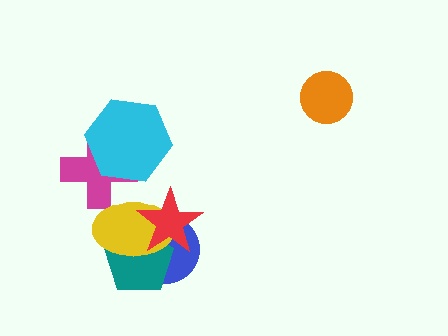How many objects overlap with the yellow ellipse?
4 objects overlap with the yellow ellipse.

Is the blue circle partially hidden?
Yes, it is partially covered by another shape.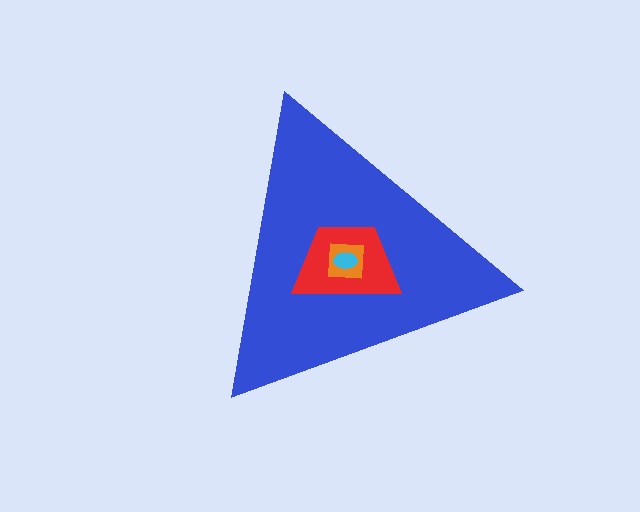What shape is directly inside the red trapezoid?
The orange square.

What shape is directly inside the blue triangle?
The red trapezoid.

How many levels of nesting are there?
4.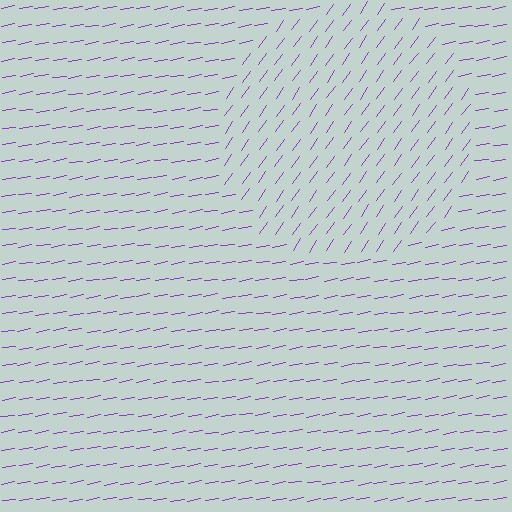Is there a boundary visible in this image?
Yes, there is a texture boundary formed by a change in line orientation.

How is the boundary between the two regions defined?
The boundary is defined purely by a change in line orientation (approximately 45 degrees difference). All lines are the same color and thickness.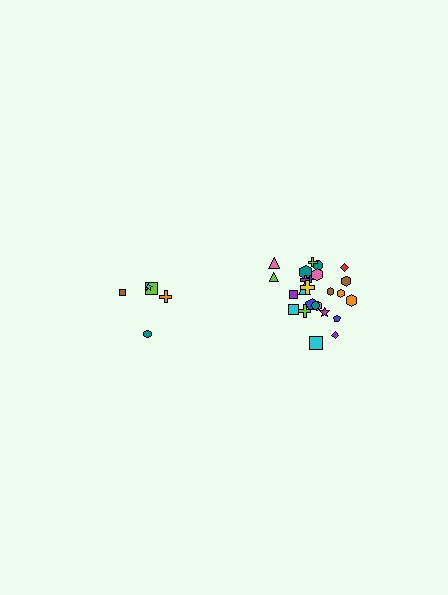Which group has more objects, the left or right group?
The right group.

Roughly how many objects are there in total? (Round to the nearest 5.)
Roughly 30 objects in total.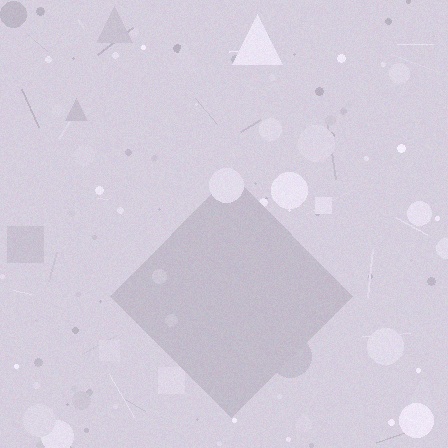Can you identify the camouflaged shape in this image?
The camouflaged shape is a diamond.